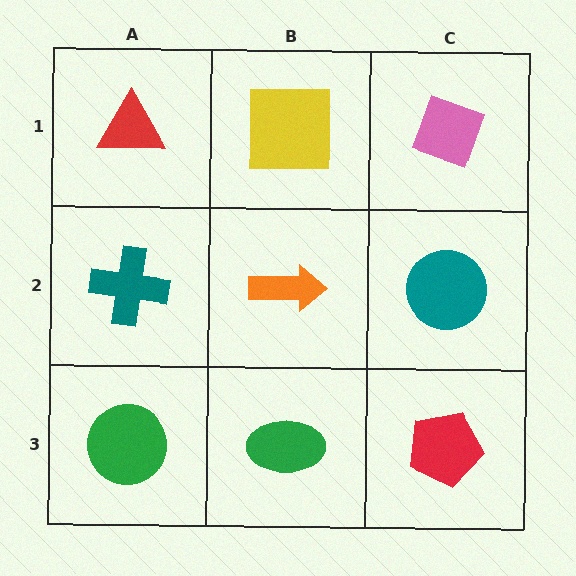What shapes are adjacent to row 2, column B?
A yellow square (row 1, column B), a green ellipse (row 3, column B), a teal cross (row 2, column A), a teal circle (row 2, column C).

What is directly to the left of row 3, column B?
A green circle.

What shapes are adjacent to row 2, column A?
A red triangle (row 1, column A), a green circle (row 3, column A), an orange arrow (row 2, column B).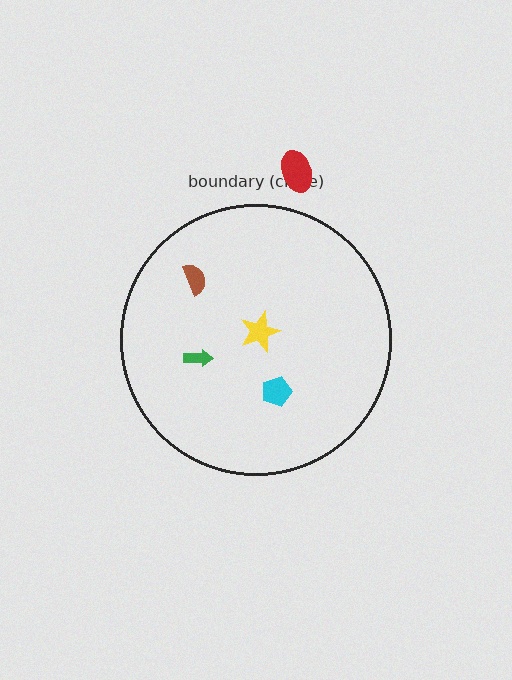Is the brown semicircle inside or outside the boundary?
Inside.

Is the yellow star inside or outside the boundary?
Inside.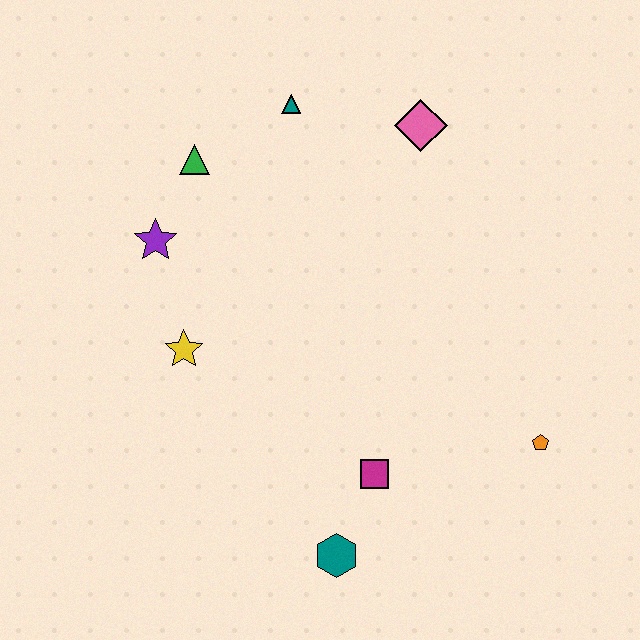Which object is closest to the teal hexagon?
The magenta square is closest to the teal hexagon.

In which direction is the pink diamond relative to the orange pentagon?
The pink diamond is above the orange pentagon.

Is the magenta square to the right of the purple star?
Yes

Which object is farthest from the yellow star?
The orange pentagon is farthest from the yellow star.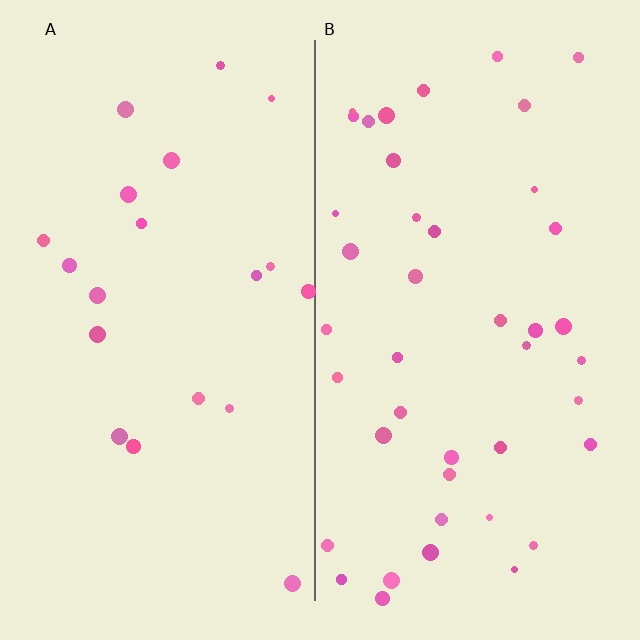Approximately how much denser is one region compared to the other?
Approximately 2.1× — region B over region A.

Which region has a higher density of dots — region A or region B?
B (the right).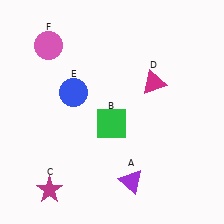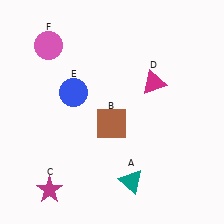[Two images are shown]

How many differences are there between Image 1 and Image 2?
There are 2 differences between the two images.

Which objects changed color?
A changed from purple to teal. B changed from green to brown.